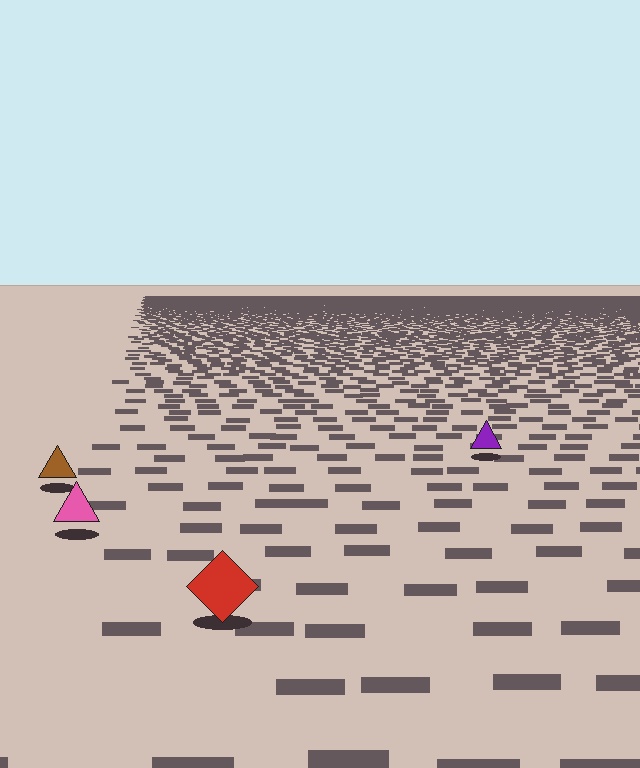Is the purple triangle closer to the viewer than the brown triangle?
No. The brown triangle is closer — you can tell from the texture gradient: the ground texture is coarser near it.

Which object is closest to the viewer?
The red diamond is closest. The texture marks near it are larger and more spread out.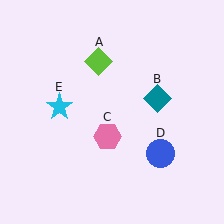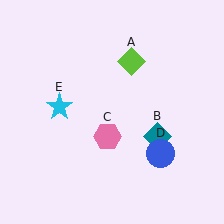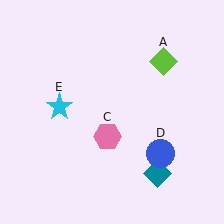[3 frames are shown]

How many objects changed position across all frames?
2 objects changed position: lime diamond (object A), teal diamond (object B).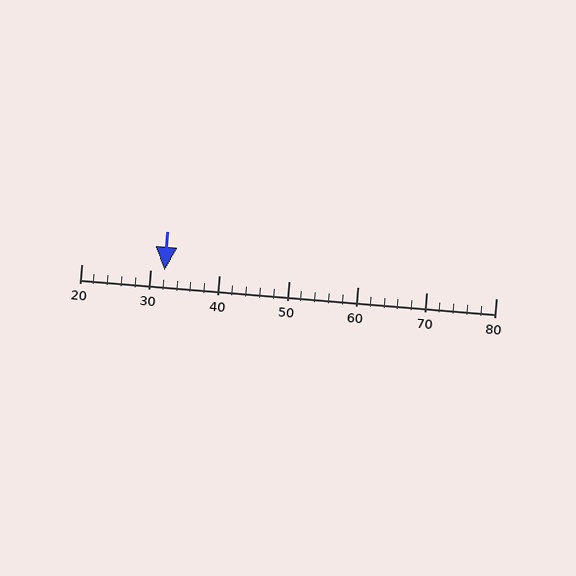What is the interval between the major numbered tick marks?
The major tick marks are spaced 10 units apart.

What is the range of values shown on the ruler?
The ruler shows values from 20 to 80.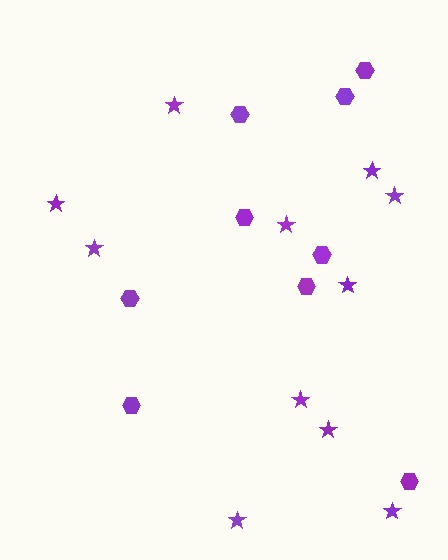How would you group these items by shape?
There are 2 groups: one group of hexagons (9) and one group of stars (11).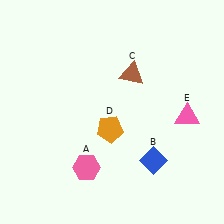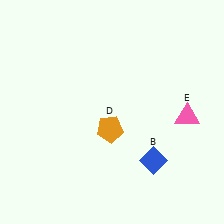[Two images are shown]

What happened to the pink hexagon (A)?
The pink hexagon (A) was removed in Image 2. It was in the bottom-left area of Image 1.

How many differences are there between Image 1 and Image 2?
There are 2 differences between the two images.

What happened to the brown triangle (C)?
The brown triangle (C) was removed in Image 2. It was in the top-right area of Image 1.